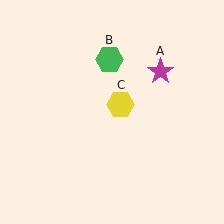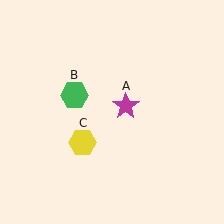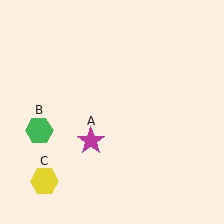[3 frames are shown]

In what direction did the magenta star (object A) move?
The magenta star (object A) moved down and to the left.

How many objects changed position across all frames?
3 objects changed position: magenta star (object A), green hexagon (object B), yellow hexagon (object C).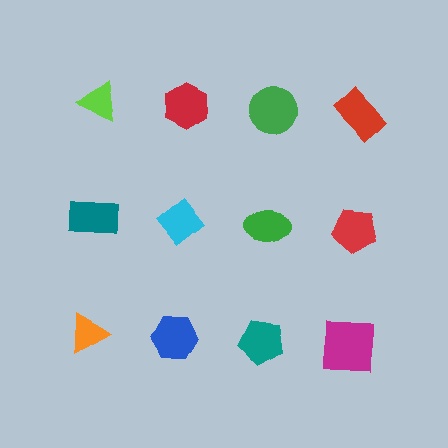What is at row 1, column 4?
A red rectangle.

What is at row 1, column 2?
A red hexagon.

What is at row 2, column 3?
A green ellipse.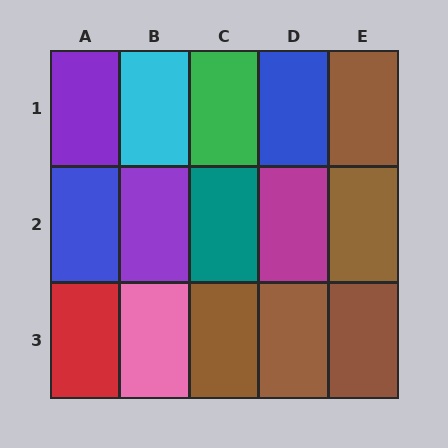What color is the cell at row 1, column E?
Brown.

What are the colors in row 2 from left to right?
Blue, purple, teal, magenta, brown.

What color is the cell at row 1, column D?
Blue.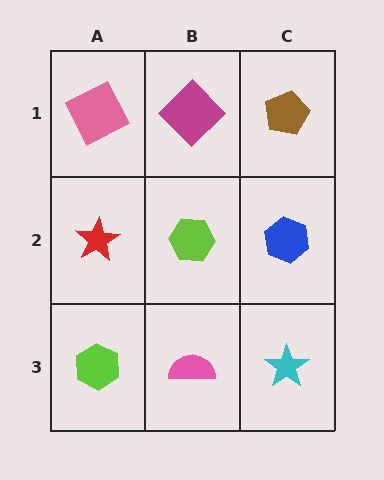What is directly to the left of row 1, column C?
A magenta diamond.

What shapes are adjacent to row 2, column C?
A brown pentagon (row 1, column C), a cyan star (row 3, column C), a lime hexagon (row 2, column B).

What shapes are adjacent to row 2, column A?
A pink square (row 1, column A), a lime hexagon (row 3, column A), a lime hexagon (row 2, column B).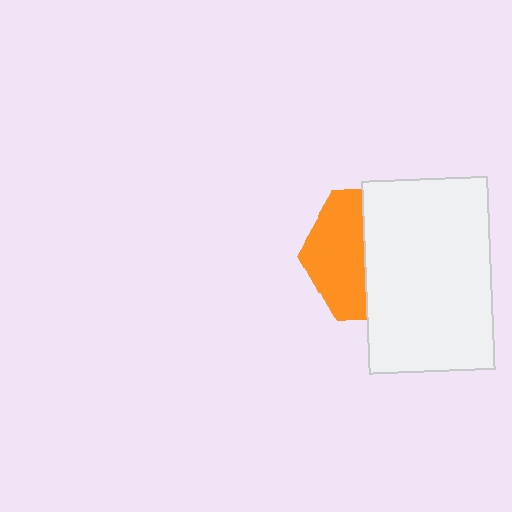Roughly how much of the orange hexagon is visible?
A small part of it is visible (roughly 42%).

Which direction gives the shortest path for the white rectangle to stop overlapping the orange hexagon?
Moving right gives the shortest separation.